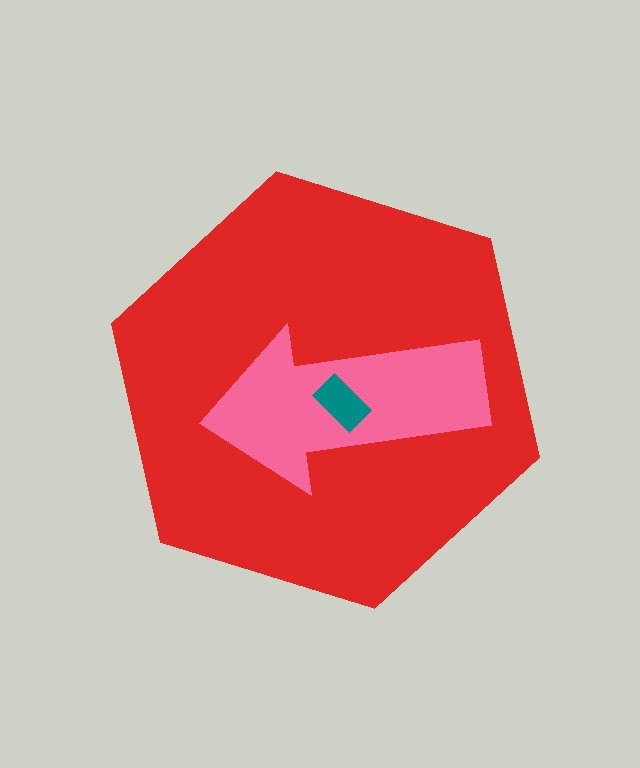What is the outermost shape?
The red hexagon.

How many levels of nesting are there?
3.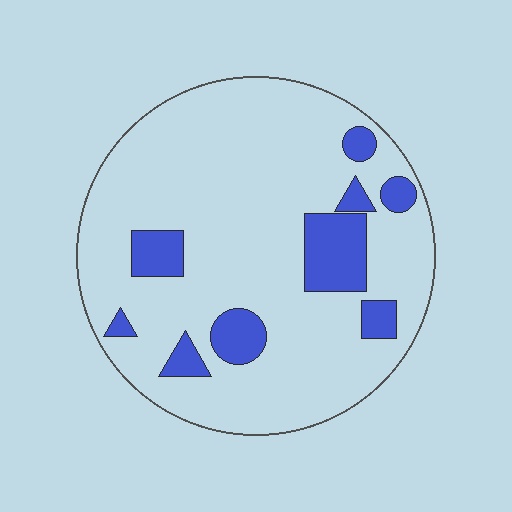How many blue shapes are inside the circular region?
9.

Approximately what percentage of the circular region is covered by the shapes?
Approximately 15%.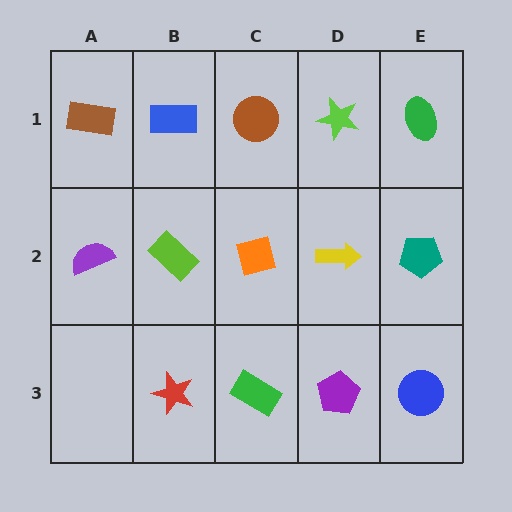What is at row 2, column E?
A teal pentagon.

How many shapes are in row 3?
4 shapes.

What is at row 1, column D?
A lime star.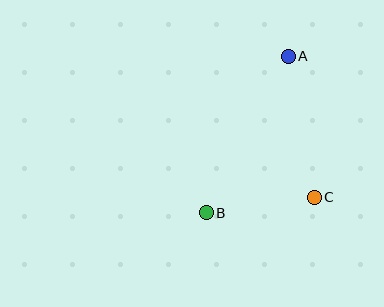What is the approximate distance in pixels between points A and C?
The distance between A and C is approximately 144 pixels.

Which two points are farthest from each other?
Points A and B are farthest from each other.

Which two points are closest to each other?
Points B and C are closest to each other.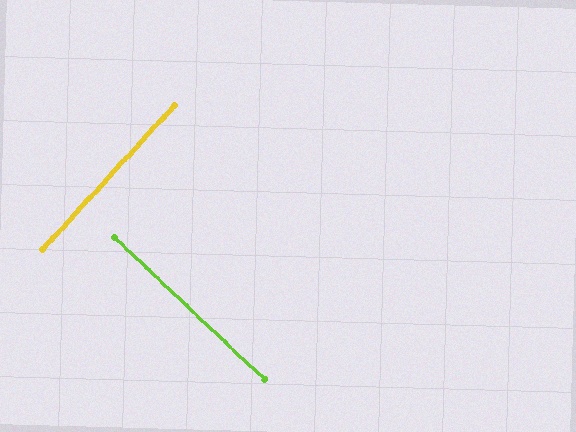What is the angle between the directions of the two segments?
Approximately 89 degrees.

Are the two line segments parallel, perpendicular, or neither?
Perpendicular — they meet at approximately 89°.